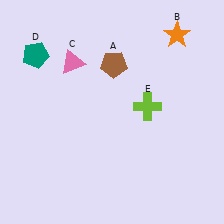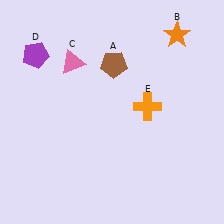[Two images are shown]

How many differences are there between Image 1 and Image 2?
There are 2 differences between the two images.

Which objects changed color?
D changed from teal to purple. E changed from lime to orange.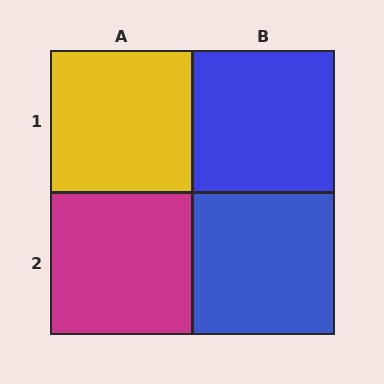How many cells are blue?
2 cells are blue.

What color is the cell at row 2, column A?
Magenta.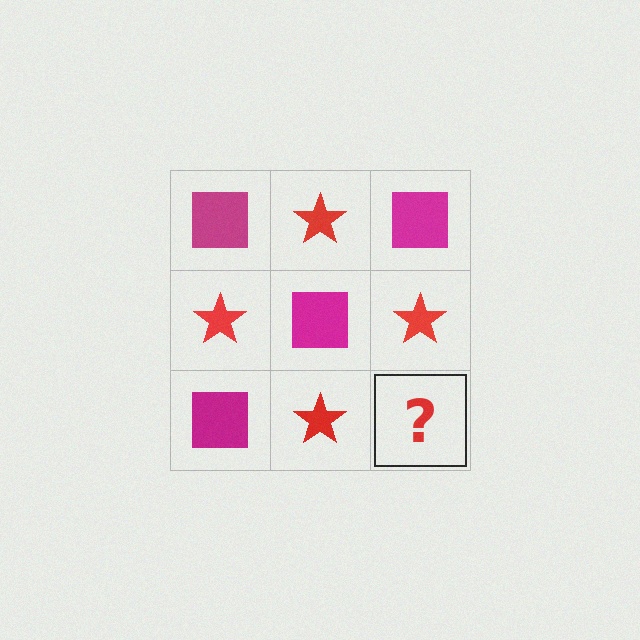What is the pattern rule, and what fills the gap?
The rule is that it alternates magenta square and red star in a checkerboard pattern. The gap should be filled with a magenta square.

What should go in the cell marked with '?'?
The missing cell should contain a magenta square.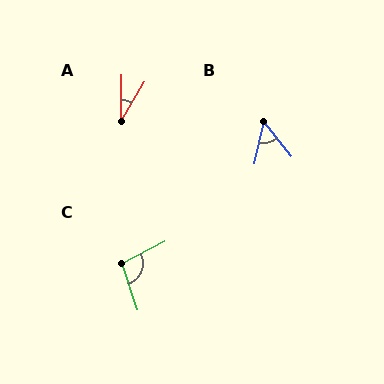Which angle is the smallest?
A, at approximately 30 degrees.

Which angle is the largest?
C, at approximately 99 degrees.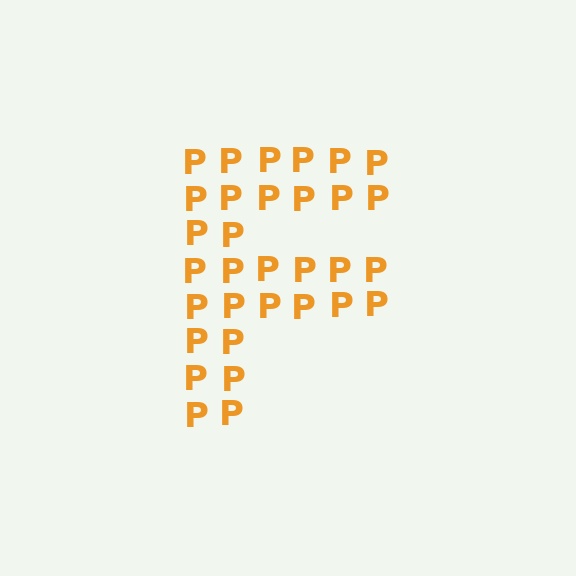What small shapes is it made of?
It is made of small letter P's.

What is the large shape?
The large shape is the letter F.